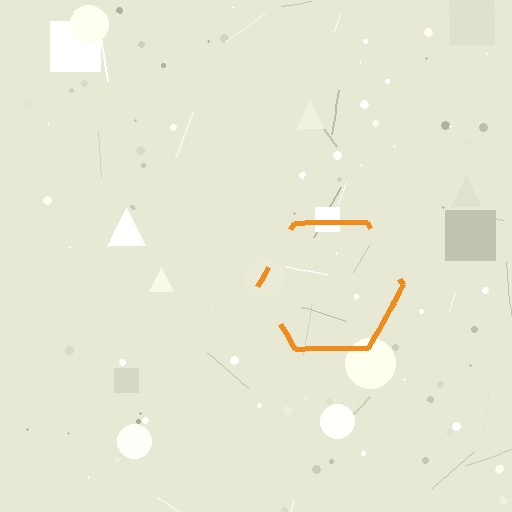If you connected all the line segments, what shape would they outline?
They would outline a hexagon.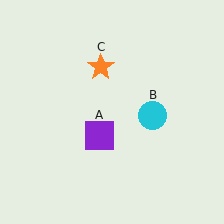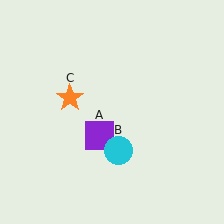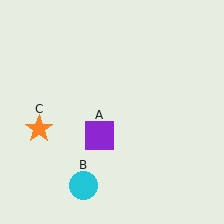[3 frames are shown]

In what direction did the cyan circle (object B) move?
The cyan circle (object B) moved down and to the left.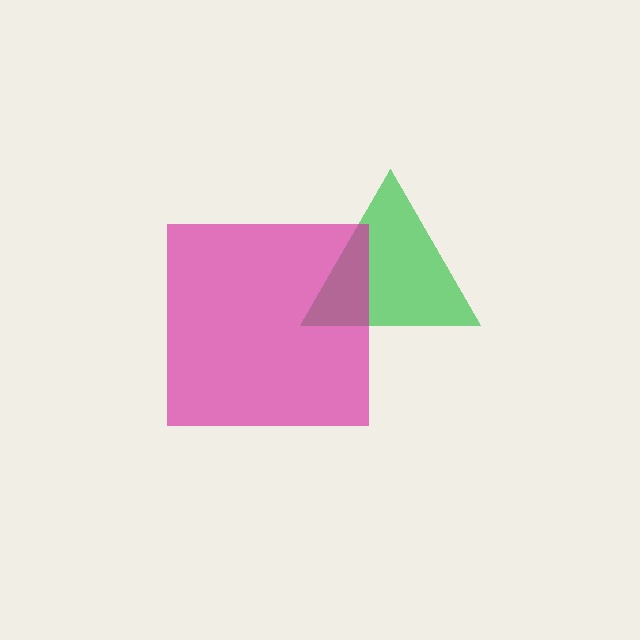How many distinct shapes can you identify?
There are 2 distinct shapes: a green triangle, a magenta square.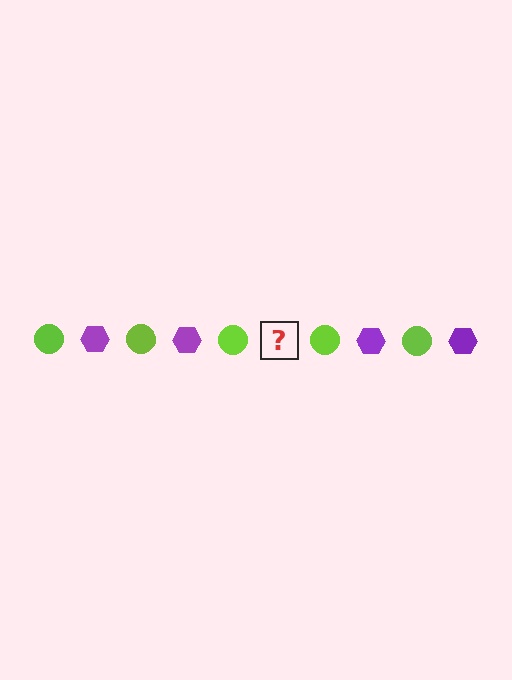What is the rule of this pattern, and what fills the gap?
The rule is that the pattern alternates between lime circle and purple hexagon. The gap should be filled with a purple hexagon.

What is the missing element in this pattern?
The missing element is a purple hexagon.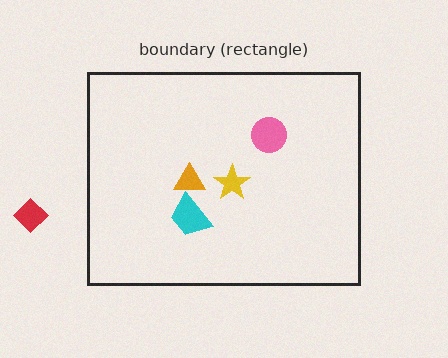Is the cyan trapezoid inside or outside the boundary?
Inside.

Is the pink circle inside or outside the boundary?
Inside.